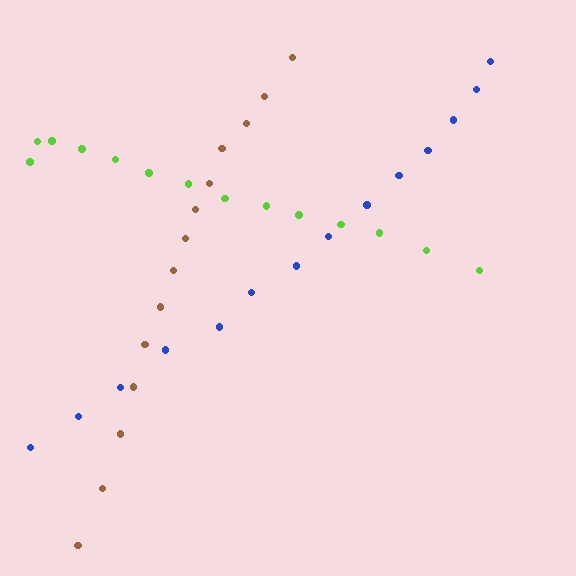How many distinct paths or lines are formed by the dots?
There are 3 distinct paths.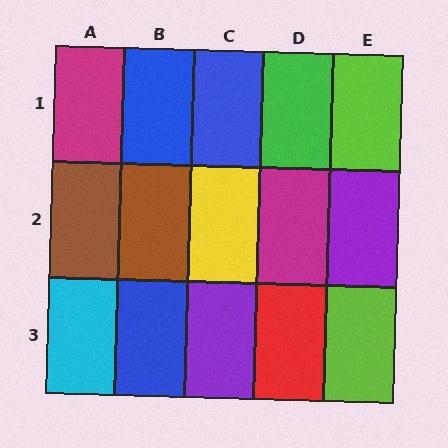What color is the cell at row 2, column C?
Yellow.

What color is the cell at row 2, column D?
Magenta.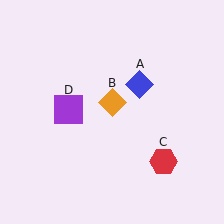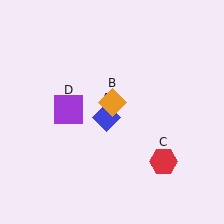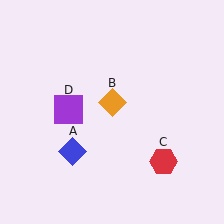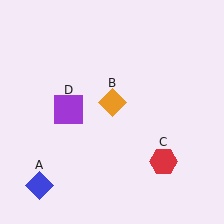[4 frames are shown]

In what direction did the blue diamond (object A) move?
The blue diamond (object A) moved down and to the left.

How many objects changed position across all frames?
1 object changed position: blue diamond (object A).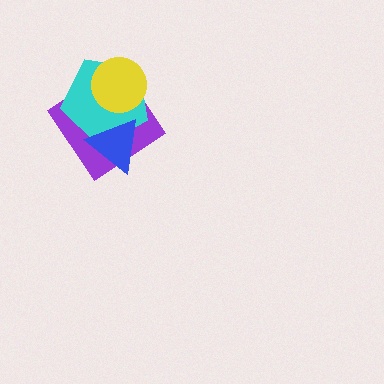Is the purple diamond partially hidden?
Yes, it is partially covered by another shape.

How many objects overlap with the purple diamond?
3 objects overlap with the purple diamond.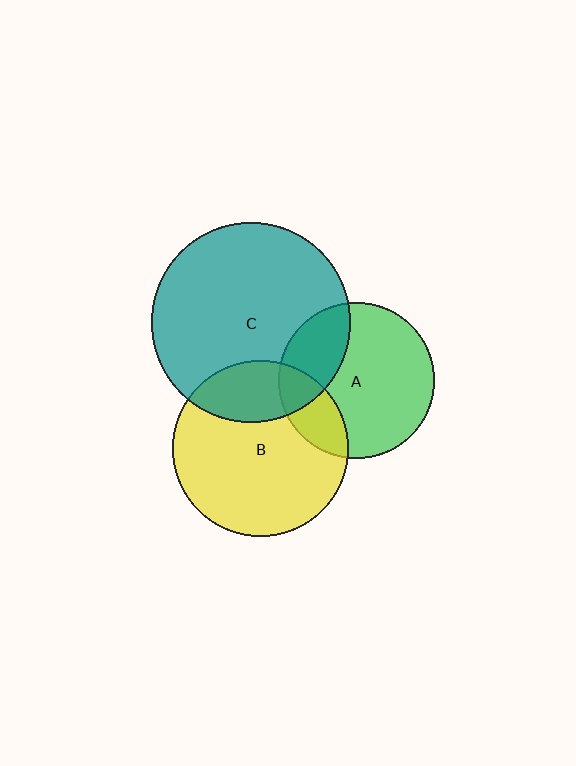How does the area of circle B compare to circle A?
Approximately 1.3 times.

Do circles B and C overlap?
Yes.